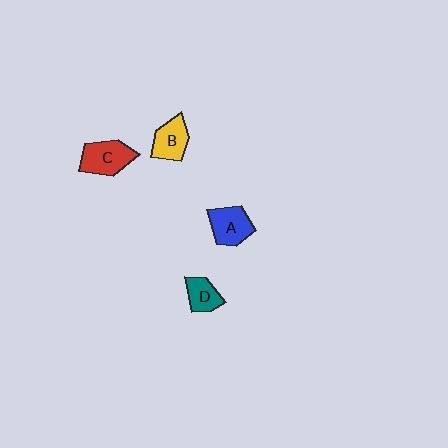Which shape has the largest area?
Shape C (red).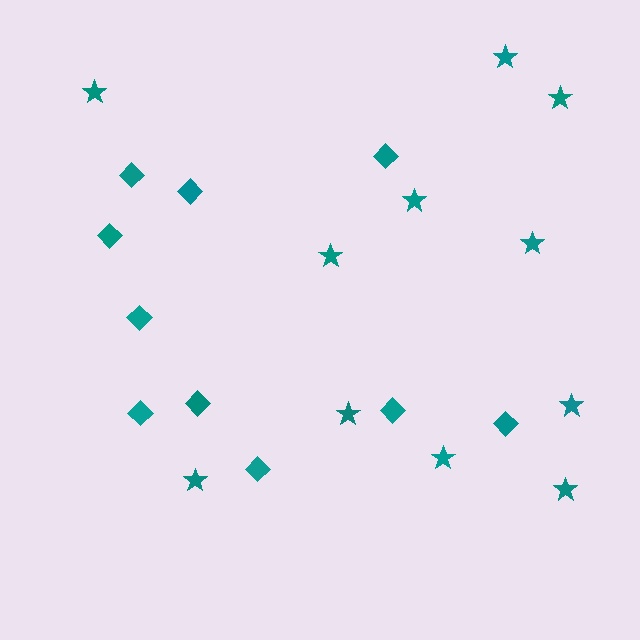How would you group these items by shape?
There are 2 groups: one group of stars (11) and one group of diamonds (10).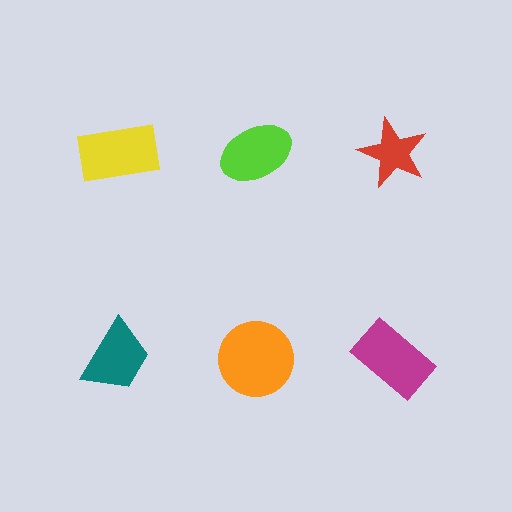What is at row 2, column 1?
A teal trapezoid.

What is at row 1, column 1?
A yellow rectangle.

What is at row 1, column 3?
A red star.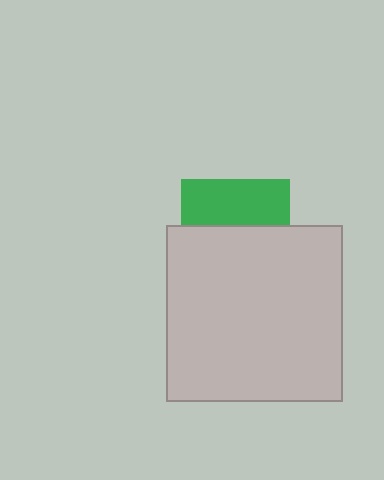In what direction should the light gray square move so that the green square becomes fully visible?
The light gray square should move down. That is the shortest direction to clear the overlap and leave the green square fully visible.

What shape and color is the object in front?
The object in front is a light gray square.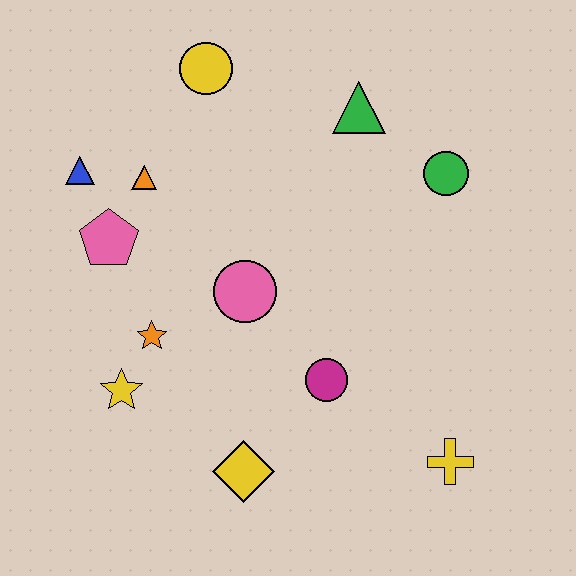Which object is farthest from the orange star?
The green circle is farthest from the orange star.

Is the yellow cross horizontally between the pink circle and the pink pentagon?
No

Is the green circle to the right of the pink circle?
Yes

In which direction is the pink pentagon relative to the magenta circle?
The pink pentagon is to the left of the magenta circle.